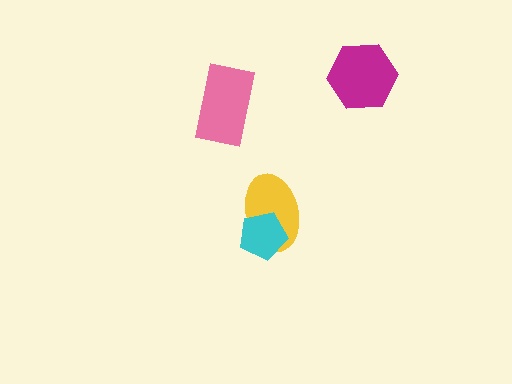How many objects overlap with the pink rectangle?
0 objects overlap with the pink rectangle.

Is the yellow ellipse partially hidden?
Yes, it is partially covered by another shape.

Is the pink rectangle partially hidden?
No, no other shape covers it.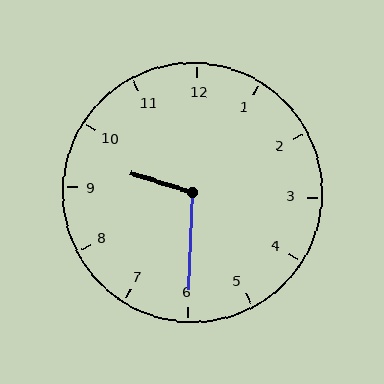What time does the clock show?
9:30.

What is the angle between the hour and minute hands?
Approximately 105 degrees.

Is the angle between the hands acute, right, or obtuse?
It is obtuse.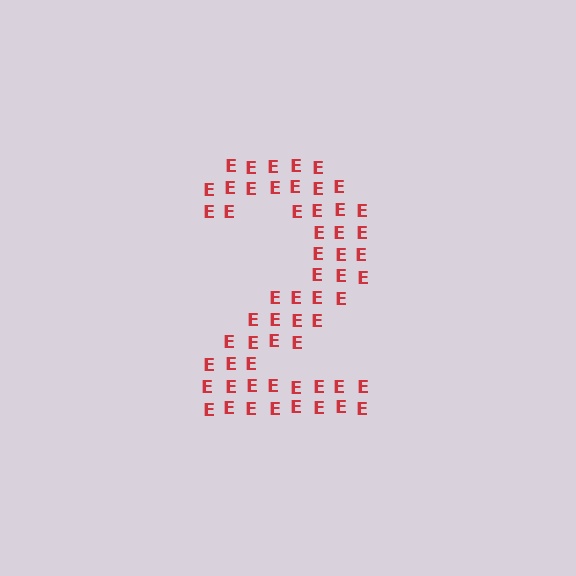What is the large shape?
The large shape is the digit 2.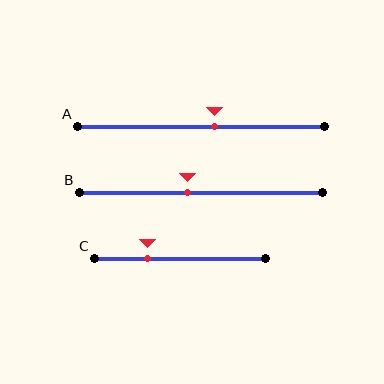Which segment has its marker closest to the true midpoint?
Segment A has its marker closest to the true midpoint.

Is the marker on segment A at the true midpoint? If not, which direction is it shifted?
No, the marker on segment A is shifted to the right by about 6% of the segment length.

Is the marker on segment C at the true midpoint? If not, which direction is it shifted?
No, the marker on segment C is shifted to the left by about 19% of the segment length.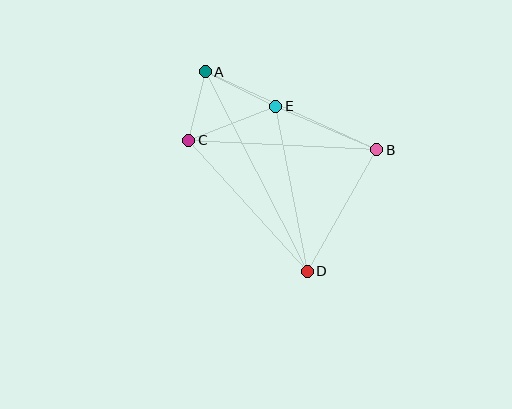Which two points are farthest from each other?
Points A and D are farthest from each other.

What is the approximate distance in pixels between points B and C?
The distance between B and C is approximately 189 pixels.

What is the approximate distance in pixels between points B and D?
The distance between B and D is approximately 140 pixels.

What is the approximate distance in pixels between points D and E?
The distance between D and E is approximately 168 pixels.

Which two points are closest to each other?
Points A and C are closest to each other.